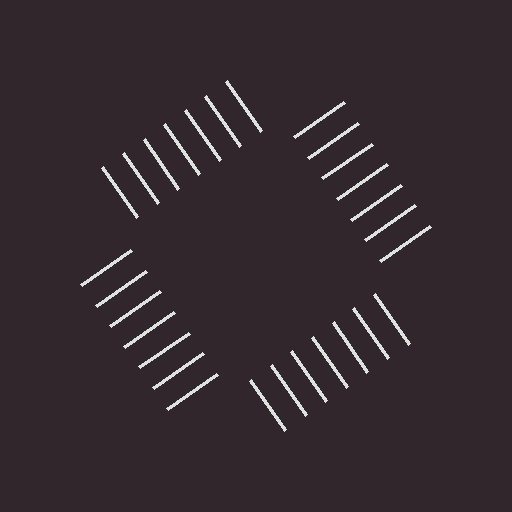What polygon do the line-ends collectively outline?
An illusory square — the line segments terminate on its edges but no continuous stroke is drawn.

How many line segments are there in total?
28 — 7 along each of the 4 edges.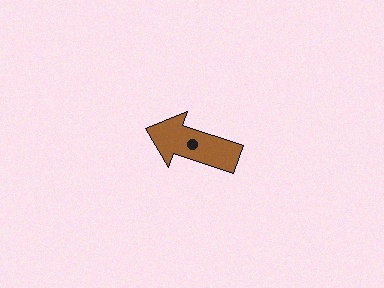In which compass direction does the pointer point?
West.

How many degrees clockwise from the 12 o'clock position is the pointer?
Approximately 288 degrees.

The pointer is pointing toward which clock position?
Roughly 10 o'clock.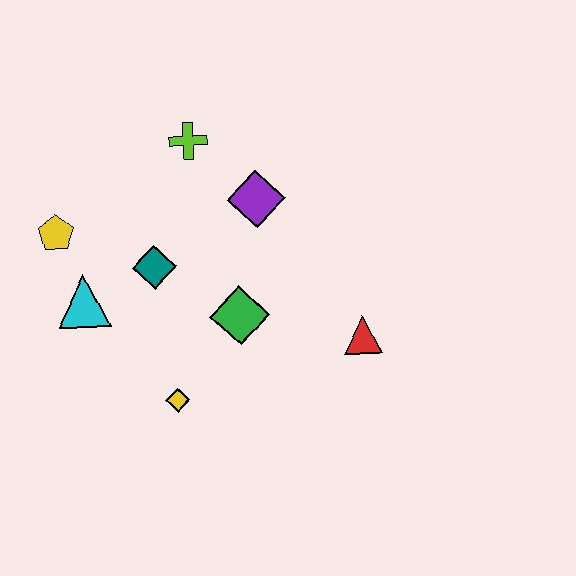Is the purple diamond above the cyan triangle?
Yes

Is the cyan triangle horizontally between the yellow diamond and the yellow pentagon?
Yes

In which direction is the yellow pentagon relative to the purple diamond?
The yellow pentagon is to the left of the purple diamond.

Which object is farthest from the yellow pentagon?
The red triangle is farthest from the yellow pentagon.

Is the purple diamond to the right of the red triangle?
No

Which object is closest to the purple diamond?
The lime cross is closest to the purple diamond.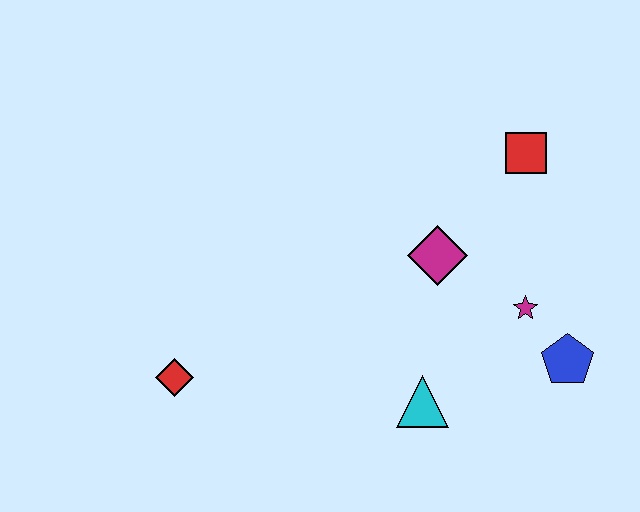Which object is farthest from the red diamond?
The red square is farthest from the red diamond.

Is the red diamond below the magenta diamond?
Yes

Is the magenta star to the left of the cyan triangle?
No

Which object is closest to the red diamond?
The cyan triangle is closest to the red diamond.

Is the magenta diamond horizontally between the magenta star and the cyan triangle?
Yes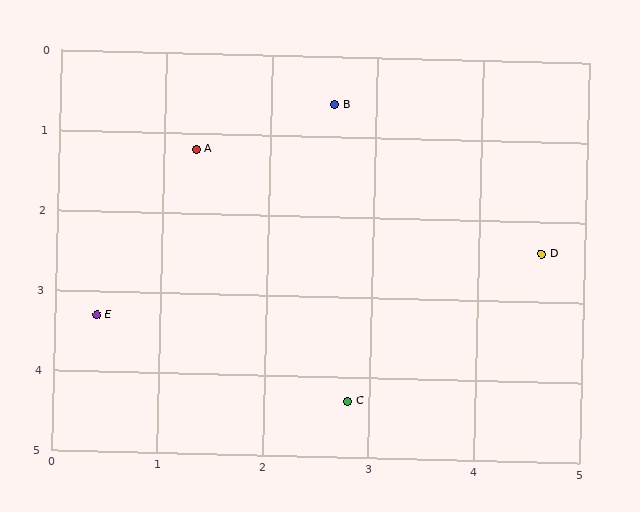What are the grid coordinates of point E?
Point E is at approximately (0.4, 3.3).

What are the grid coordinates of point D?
Point D is at approximately (4.6, 2.4).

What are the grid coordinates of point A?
Point A is at approximately (1.3, 1.2).